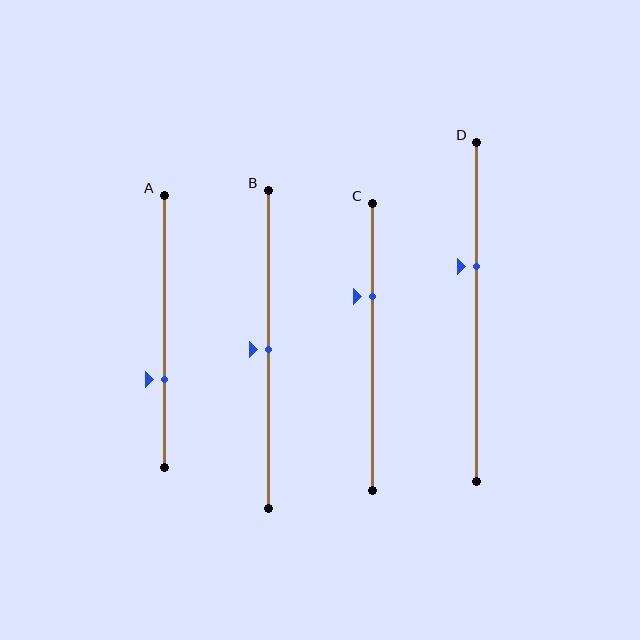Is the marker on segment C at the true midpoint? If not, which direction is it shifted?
No, the marker on segment C is shifted upward by about 18% of the segment length.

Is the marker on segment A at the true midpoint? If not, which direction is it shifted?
No, the marker on segment A is shifted downward by about 18% of the segment length.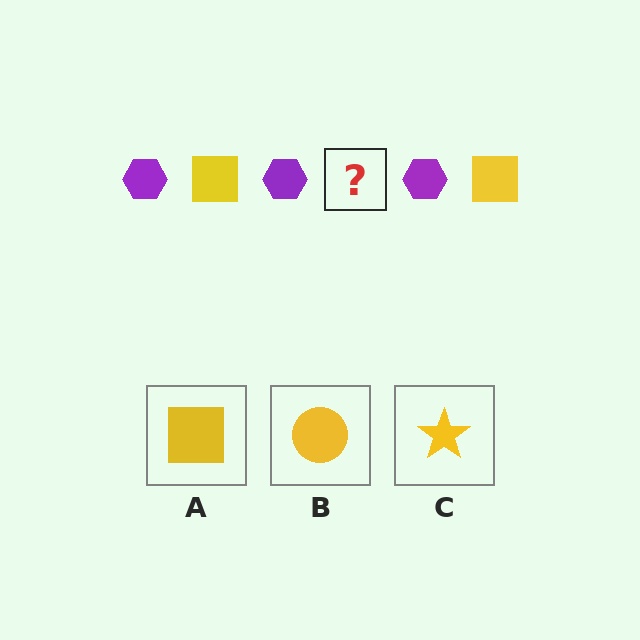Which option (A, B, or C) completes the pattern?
A.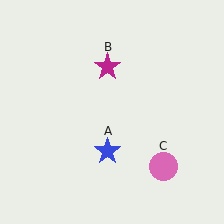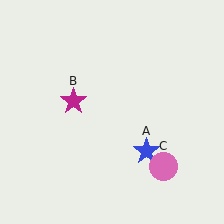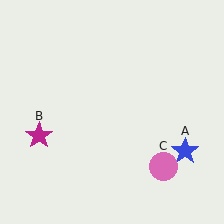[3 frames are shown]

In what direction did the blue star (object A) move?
The blue star (object A) moved right.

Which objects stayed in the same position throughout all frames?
Pink circle (object C) remained stationary.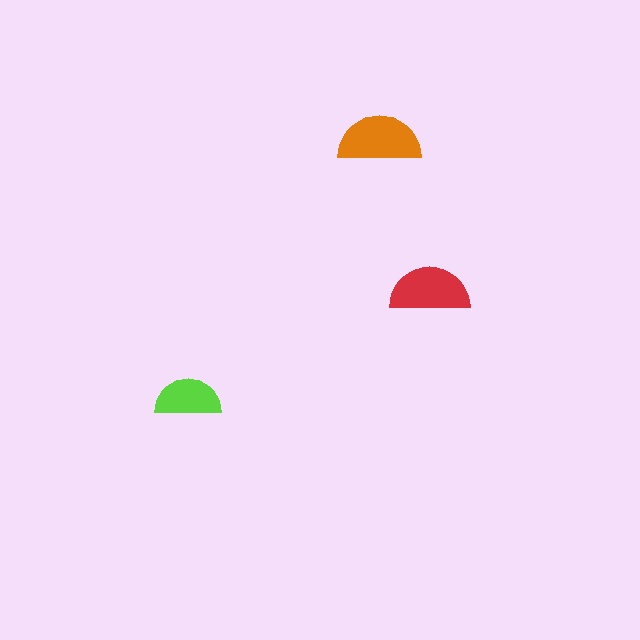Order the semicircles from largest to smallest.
the orange one, the red one, the lime one.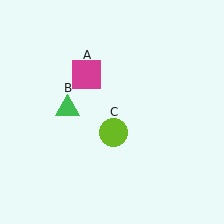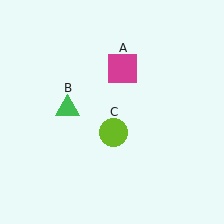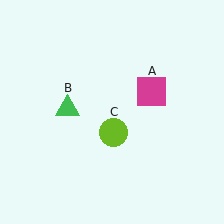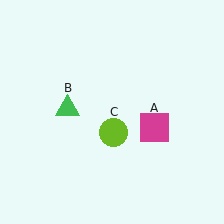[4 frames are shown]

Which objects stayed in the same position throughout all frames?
Green triangle (object B) and lime circle (object C) remained stationary.